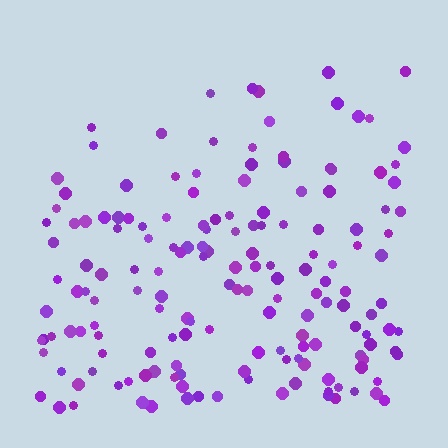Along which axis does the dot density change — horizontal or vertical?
Vertical.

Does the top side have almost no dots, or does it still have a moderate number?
Still a moderate number, just noticeably fewer than the bottom.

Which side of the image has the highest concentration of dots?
The bottom.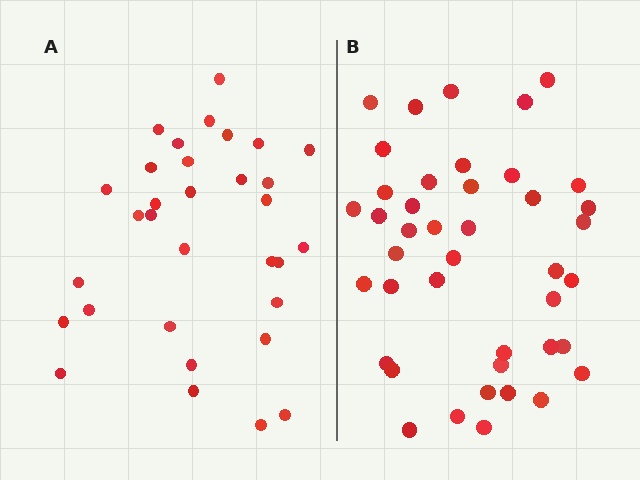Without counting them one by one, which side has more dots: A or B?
Region B (the right region) has more dots.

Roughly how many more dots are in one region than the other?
Region B has roughly 10 or so more dots than region A.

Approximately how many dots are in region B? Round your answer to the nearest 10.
About 40 dots. (The exact count is 42, which rounds to 40.)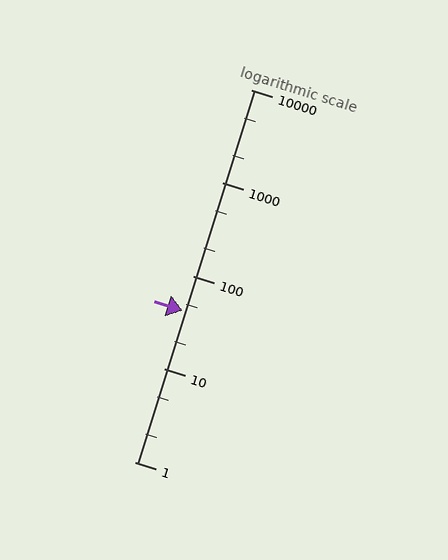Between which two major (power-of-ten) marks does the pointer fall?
The pointer is between 10 and 100.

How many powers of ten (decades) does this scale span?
The scale spans 4 decades, from 1 to 10000.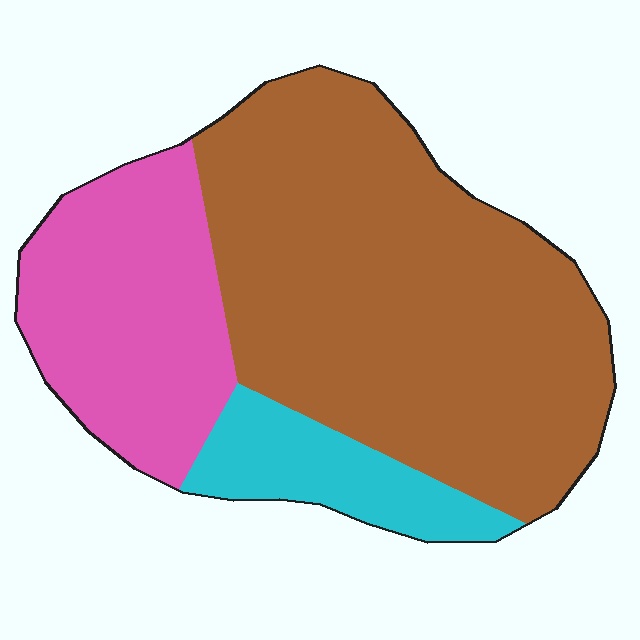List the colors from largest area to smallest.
From largest to smallest: brown, pink, cyan.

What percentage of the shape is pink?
Pink takes up about one quarter (1/4) of the shape.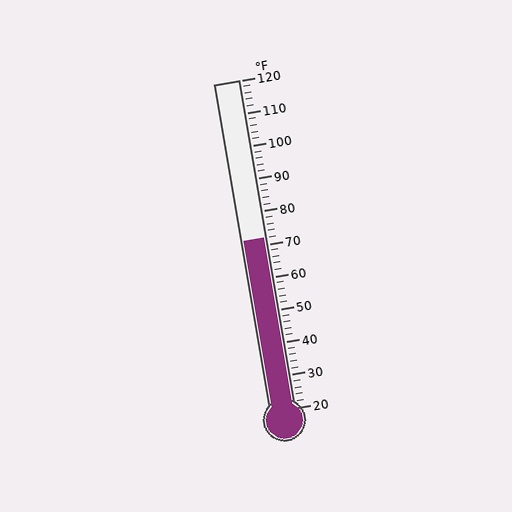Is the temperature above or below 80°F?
The temperature is below 80°F.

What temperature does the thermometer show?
The thermometer shows approximately 72°F.